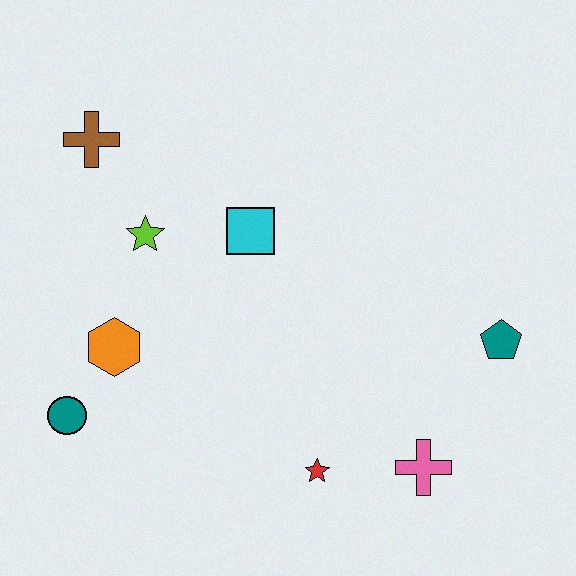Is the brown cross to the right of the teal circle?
Yes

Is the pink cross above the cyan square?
No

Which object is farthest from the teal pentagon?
The brown cross is farthest from the teal pentagon.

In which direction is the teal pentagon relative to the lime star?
The teal pentagon is to the right of the lime star.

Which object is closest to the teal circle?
The orange hexagon is closest to the teal circle.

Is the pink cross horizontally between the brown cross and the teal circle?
No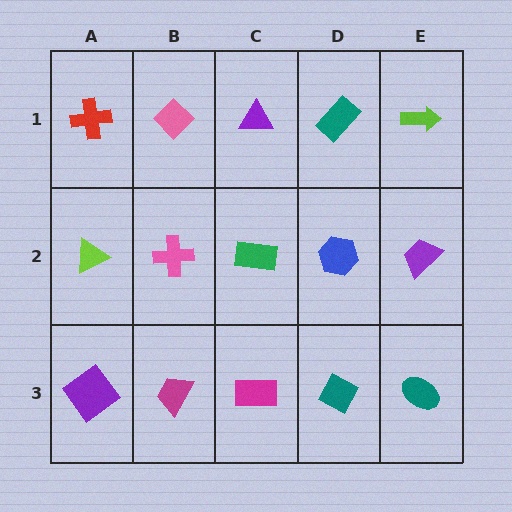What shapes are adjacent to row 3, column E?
A purple trapezoid (row 2, column E), a teal diamond (row 3, column D).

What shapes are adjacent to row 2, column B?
A pink diamond (row 1, column B), a magenta trapezoid (row 3, column B), a lime triangle (row 2, column A), a green rectangle (row 2, column C).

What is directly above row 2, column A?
A red cross.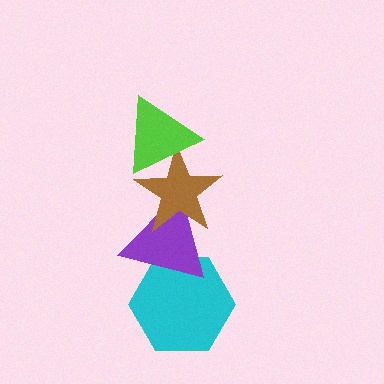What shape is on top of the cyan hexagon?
The purple triangle is on top of the cyan hexagon.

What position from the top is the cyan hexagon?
The cyan hexagon is 4th from the top.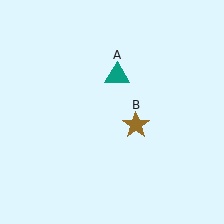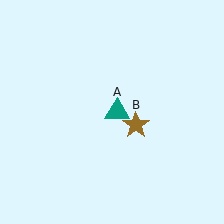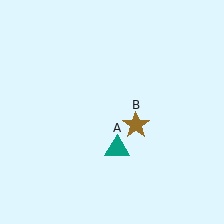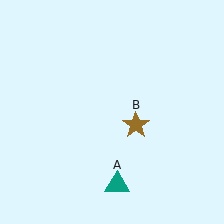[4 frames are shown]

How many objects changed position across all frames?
1 object changed position: teal triangle (object A).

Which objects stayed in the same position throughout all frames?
Brown star (object B) remained stationary.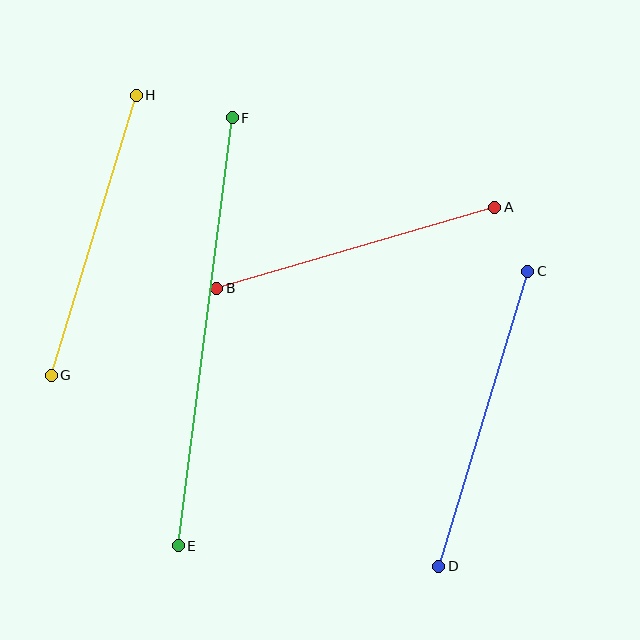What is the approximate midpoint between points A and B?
The midpoint is at approximately (356, 248) pixels.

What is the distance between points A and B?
The distance is approximately 290 pixels.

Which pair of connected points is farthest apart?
Points E and F are farthest apart.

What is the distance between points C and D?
The distance is approximately 308 pixels.